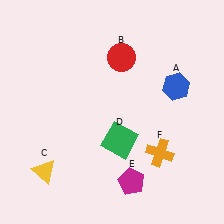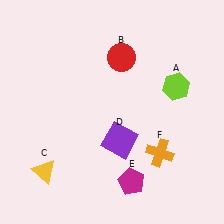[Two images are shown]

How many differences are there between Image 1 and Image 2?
There are 2 differences between the two images.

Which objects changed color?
A changed from blue to lime. D changed from green to purple.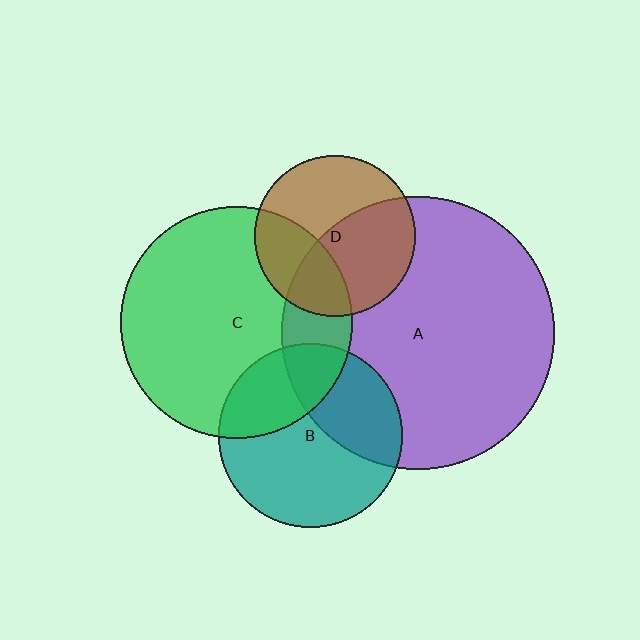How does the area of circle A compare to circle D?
Approximately 2.9 times.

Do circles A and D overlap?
Yes.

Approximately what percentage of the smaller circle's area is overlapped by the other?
Approximately 50%.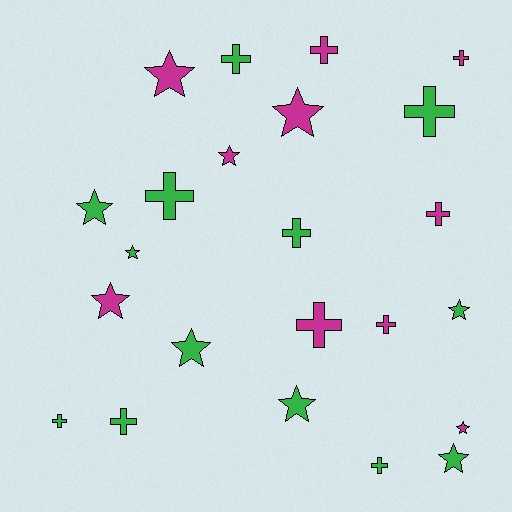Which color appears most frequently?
Green, with 13 objects.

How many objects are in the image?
There are 23 objects.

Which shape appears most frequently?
Cross, with 12 objects.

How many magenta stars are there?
There are 5 magenta stars.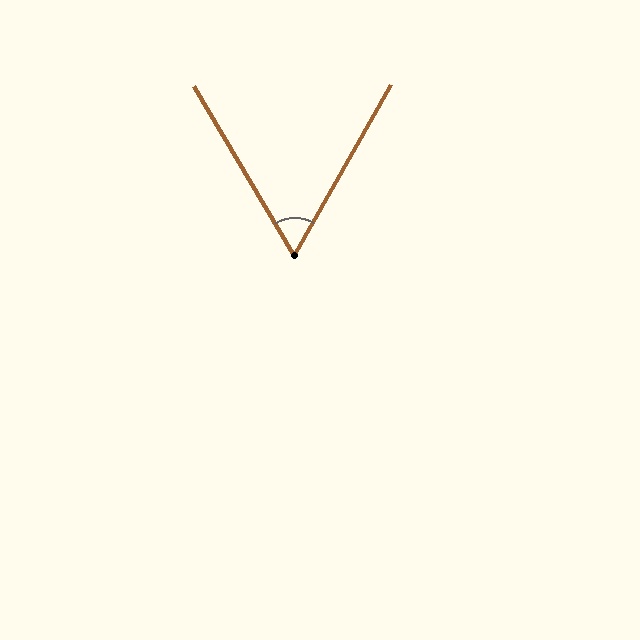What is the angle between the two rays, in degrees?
Approximately 60 degrees.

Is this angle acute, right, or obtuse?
It is acute.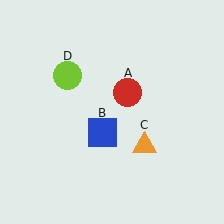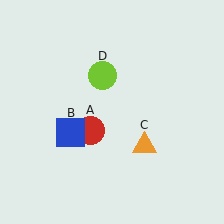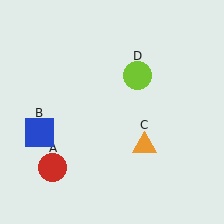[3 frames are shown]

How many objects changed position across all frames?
3 objects changed position: red circle (object A), blue square (object B), lime circle (object D).